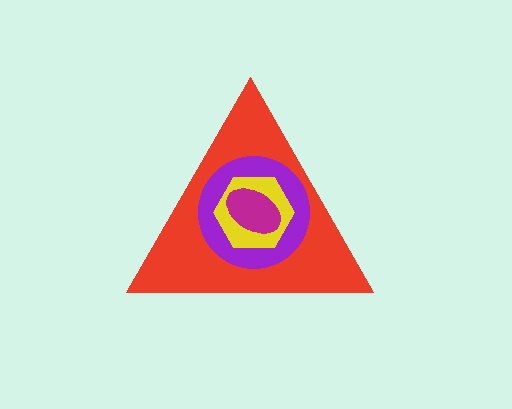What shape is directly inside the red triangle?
The purple circle.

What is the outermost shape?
The red triangle.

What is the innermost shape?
The magenta ellipse.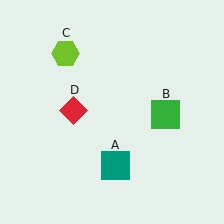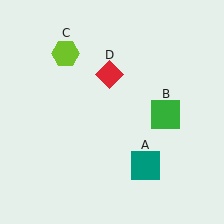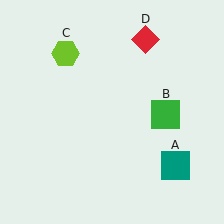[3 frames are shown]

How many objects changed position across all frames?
2 objects changed position: teal square (object A), red diamond (object D).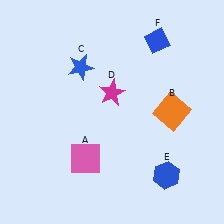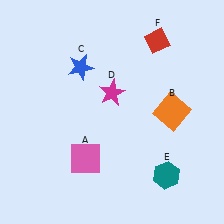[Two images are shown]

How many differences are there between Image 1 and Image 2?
There are 2 differences between the two images.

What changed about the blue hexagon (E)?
In Image 1, E is blue. In Image 2, it changed to teal.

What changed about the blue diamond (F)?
In Image 1, F is blue. In Image 2, it changed to red.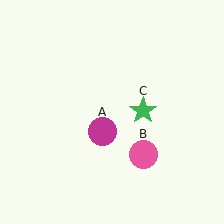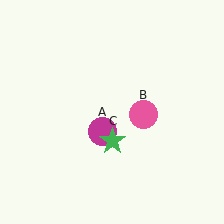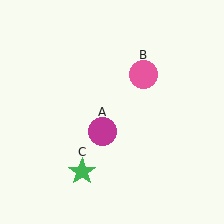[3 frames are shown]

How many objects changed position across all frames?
2 objects changed position: pink circle (object B), green star (object C).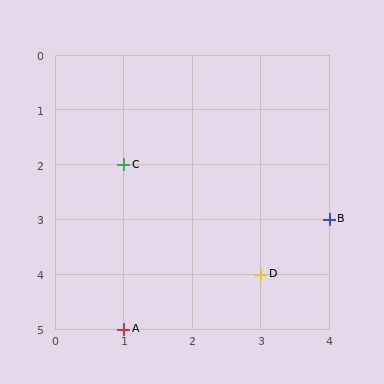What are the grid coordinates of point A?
Point A is at grid coordinates (1, 5).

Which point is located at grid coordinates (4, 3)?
Point B is at (4, 3).